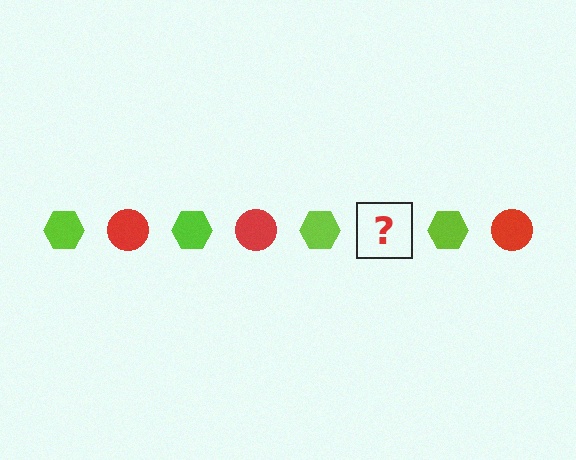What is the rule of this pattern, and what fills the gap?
The rule is that the pattern alternates between lime hexagon and red circle. The gap should be filled with a red circle.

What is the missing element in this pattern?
The missing element is a red circle.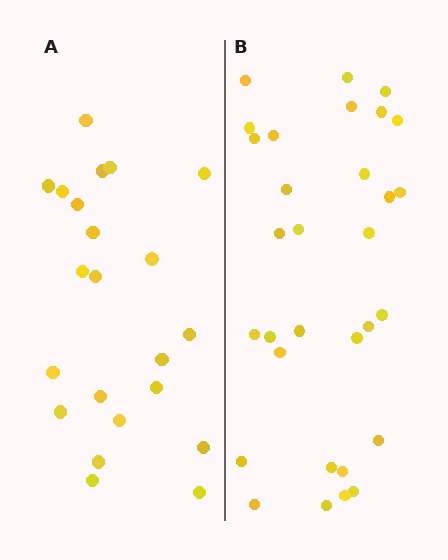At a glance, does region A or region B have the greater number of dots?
Region B (the right region) has more dots.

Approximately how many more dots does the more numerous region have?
Region B has roughly 8 or so more dots than region A.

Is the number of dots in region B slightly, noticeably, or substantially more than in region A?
Region B has noticeably more, but not dramatically so. The ratio is roughly 1.4 to 1.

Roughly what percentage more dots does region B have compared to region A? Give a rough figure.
About 40% more.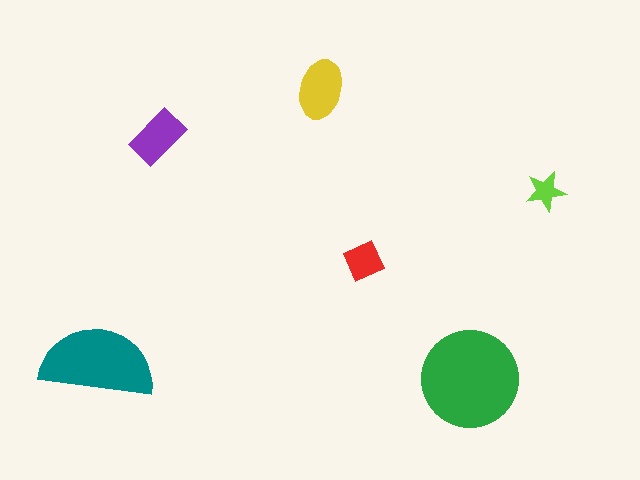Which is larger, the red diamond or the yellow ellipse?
The yellow ellipse.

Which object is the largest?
The green circle.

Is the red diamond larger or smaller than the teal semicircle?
Smaller.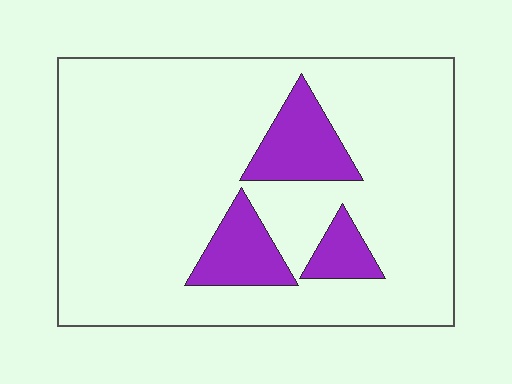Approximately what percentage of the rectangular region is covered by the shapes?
Approximately 15%.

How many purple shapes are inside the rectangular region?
3.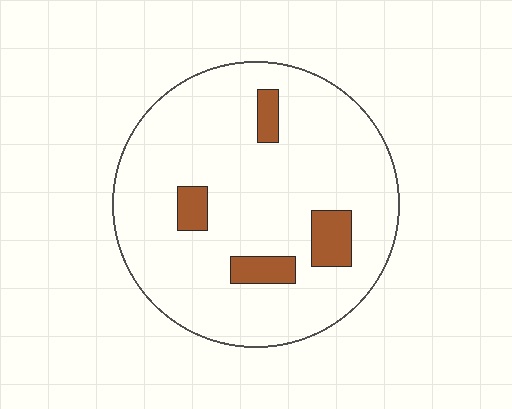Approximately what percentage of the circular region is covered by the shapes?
Approximately 10%.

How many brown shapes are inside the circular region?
4.